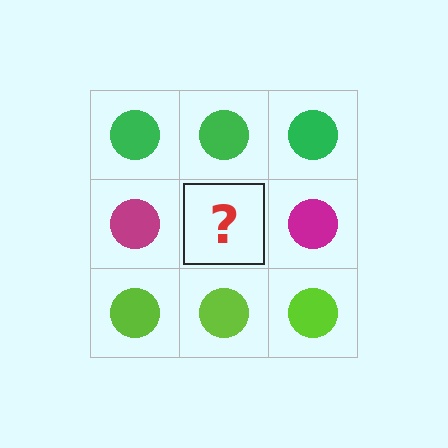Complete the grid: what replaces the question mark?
The question mark should be replaced with a magenta circle.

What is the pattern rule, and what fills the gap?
The rule is that each row has a consistent color. The gap should be filled with a magenta circle.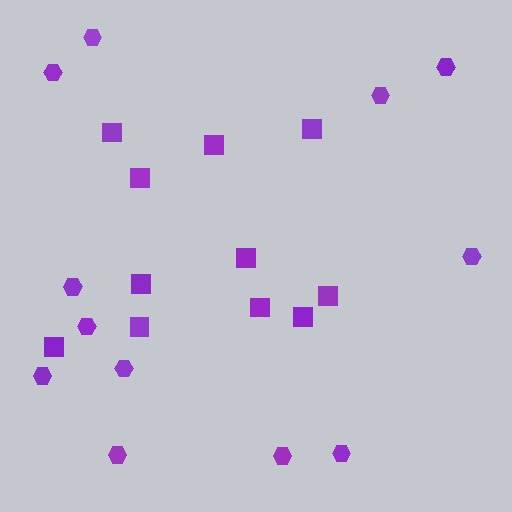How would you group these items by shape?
There are 2 groups: one group of squares (11) and one group of hexagons (12).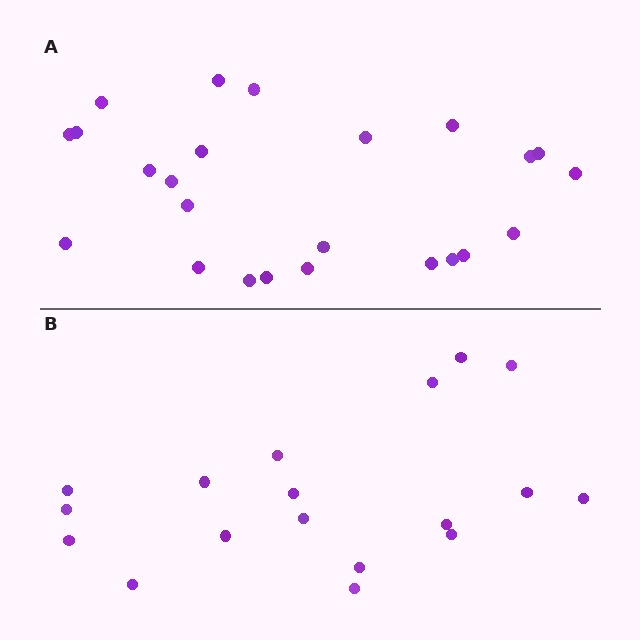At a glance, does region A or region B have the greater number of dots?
Region A (the top region) has more dots.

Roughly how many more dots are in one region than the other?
Region A has about 6 more dots than region B.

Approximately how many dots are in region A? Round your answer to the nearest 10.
About 20 dots. (The exact count is 24, which rounds to 20.)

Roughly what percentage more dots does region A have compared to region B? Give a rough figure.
About 35% more.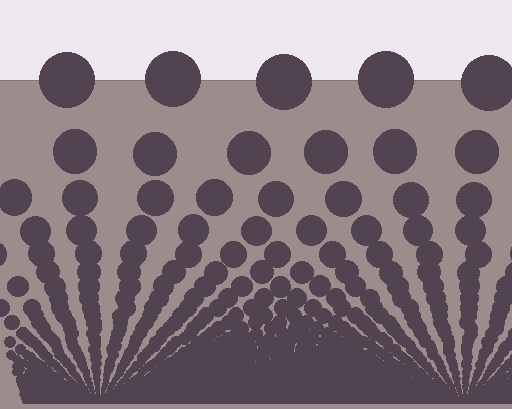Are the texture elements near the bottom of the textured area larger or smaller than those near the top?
Smaller. The gradient is inverted — elements near the bottom are smaller and denser.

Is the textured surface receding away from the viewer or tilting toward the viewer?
The surface appears to tilt toward the viewer. Texture elements get larger and sparser toward the top.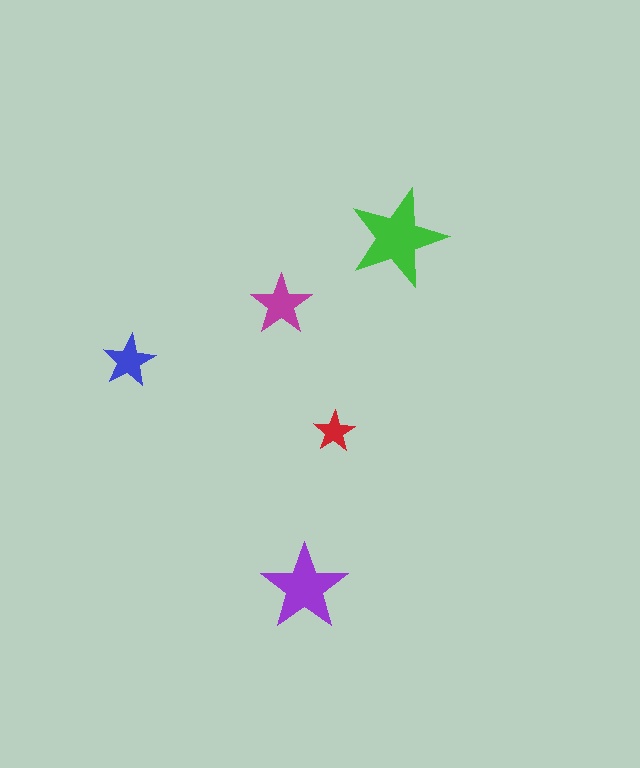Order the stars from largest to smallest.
the green one, the purple one, the magenta one, the blue one, the red one.